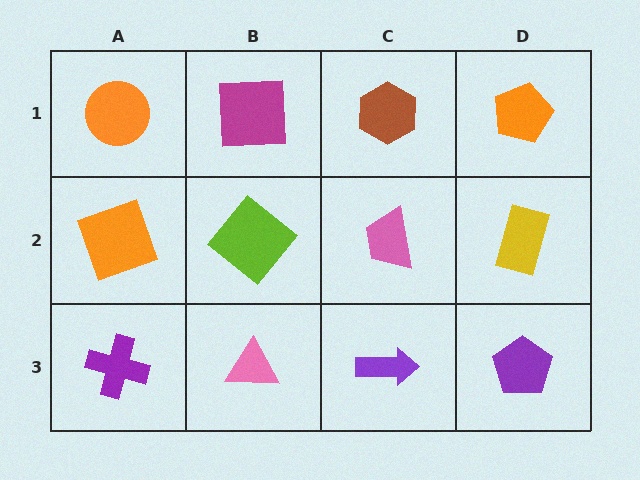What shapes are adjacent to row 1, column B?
A lime diamond (row 2, column B), an orange circle (row 1, column A), a brown hexagon (row 1, column C).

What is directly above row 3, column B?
A lime diamond.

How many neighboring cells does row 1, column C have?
3.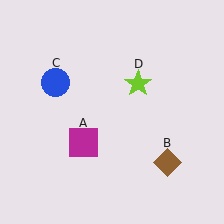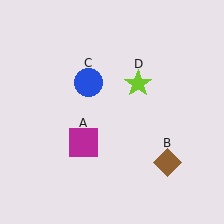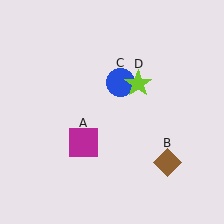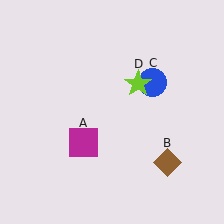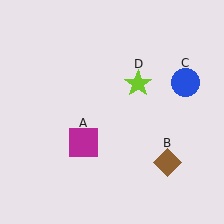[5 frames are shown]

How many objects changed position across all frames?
1 object changed position: blue circle (object C).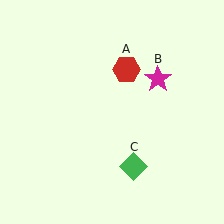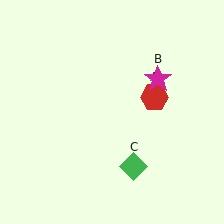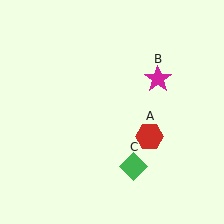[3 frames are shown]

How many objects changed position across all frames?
1 object changed position: red hexagon (object A).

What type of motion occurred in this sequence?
The red hexagon (object A) rotated clockwise around the center of the scene.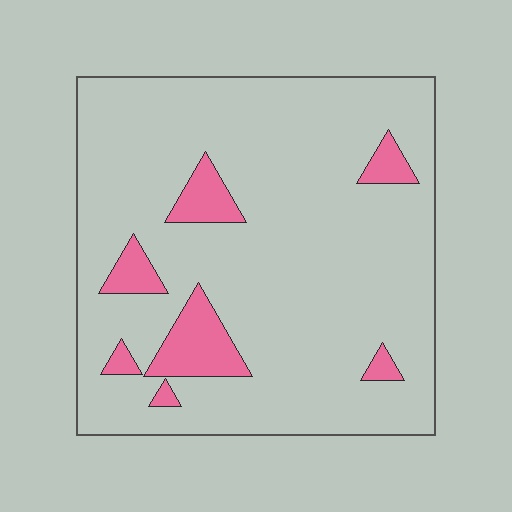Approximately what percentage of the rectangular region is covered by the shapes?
Approximately 10%.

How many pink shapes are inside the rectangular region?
7.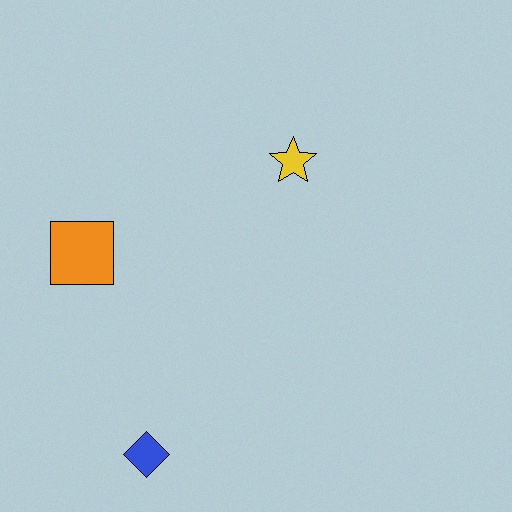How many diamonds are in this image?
There is 1 diamond.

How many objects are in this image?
There are 3 objects.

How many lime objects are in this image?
There are no lime objects.